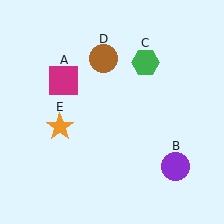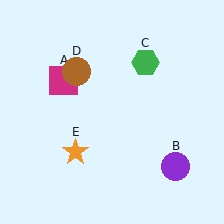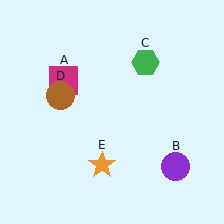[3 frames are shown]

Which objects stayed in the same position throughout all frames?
Magenta square (object A) and purple circle (object B) and green hexagon (object C) remained stationary.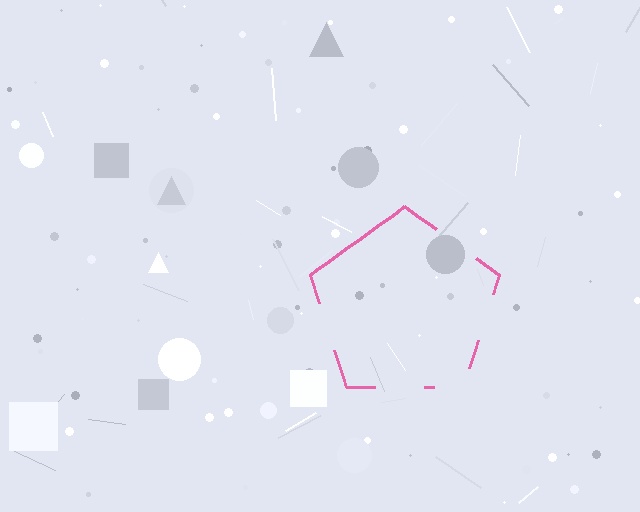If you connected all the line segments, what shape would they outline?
They would outline a pentagon.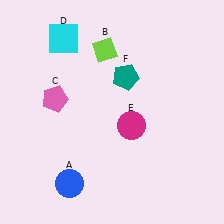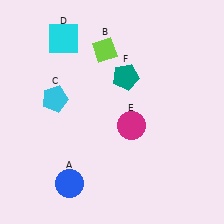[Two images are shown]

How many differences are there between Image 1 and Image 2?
There is 1 difference between the two images.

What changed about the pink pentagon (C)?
In Image 1, C is pink. In Image 2, it changed to cyan.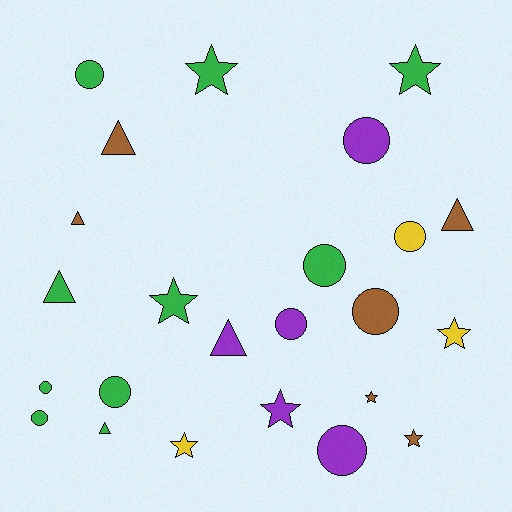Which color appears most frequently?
Green, with 10 objects.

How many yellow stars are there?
There are 2 yellow stars.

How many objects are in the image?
There are 24 objects.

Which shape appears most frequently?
Circle, with 10 objects.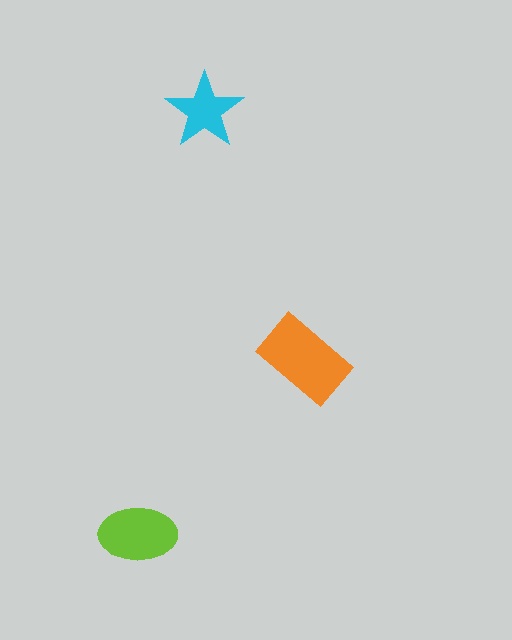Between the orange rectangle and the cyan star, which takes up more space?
The orange rectangle.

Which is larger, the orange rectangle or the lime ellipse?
The orange rectangle.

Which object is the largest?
The orange rectangle.